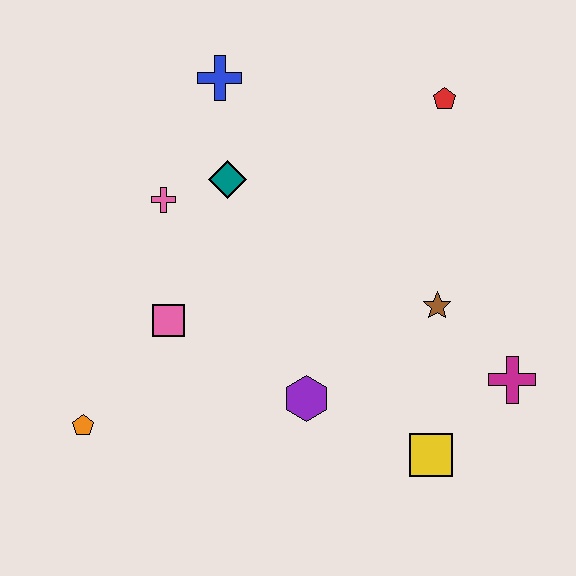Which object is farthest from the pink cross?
The magenta cross is farthest from the pink cross.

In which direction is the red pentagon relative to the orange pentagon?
The red pentagon is to the right of the orange pentagon.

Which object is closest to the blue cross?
The teal diamond is closest to the blue cross.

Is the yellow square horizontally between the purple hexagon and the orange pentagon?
No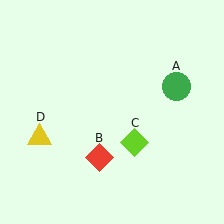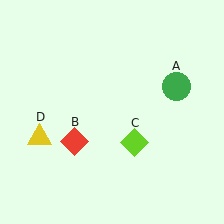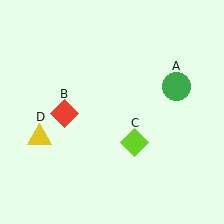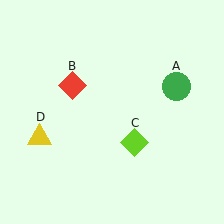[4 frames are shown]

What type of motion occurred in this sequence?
The red diamond (object B) rotated clockwise around the center of the scene.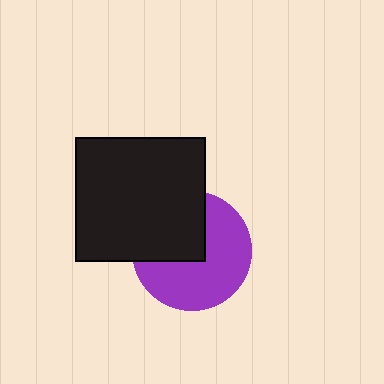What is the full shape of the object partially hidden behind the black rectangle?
The partially hidden object is a purple circle.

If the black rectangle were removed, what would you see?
You would see the complete purple circle.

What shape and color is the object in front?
The object in front is a black rectangle.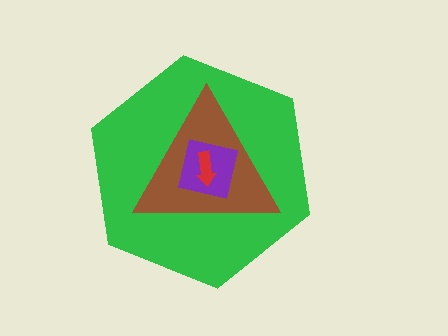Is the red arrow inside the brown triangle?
Yes.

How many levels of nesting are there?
4.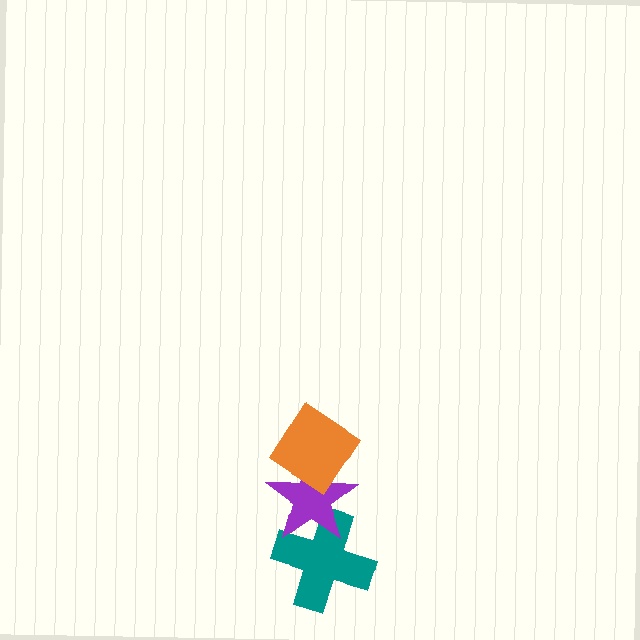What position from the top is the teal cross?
The teal cross is 3rd from the top.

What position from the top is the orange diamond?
The orange diamond is 1st from the top.